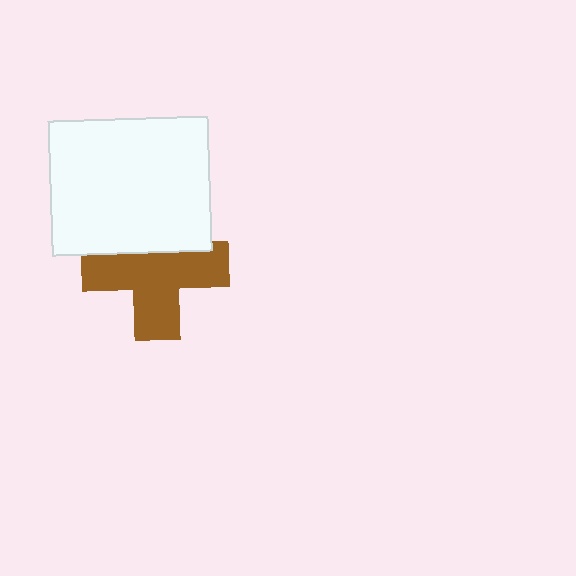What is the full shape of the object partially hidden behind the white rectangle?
The partially hidden object is a brown cross.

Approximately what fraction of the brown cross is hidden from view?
Roughly 32% of the brown cross is hidden behind the white rectangle.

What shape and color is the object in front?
The object in front is a white rectangle.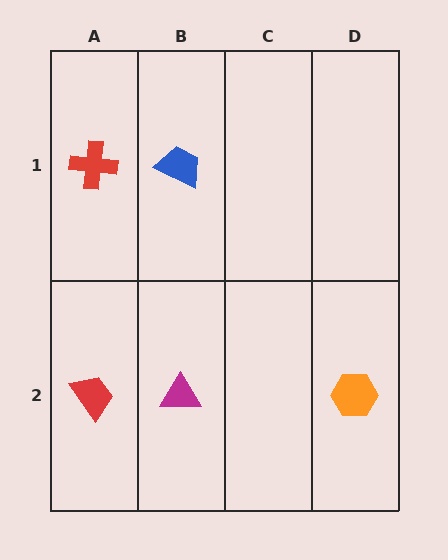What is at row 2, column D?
An orange hexagon.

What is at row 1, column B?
A blue trapezoid.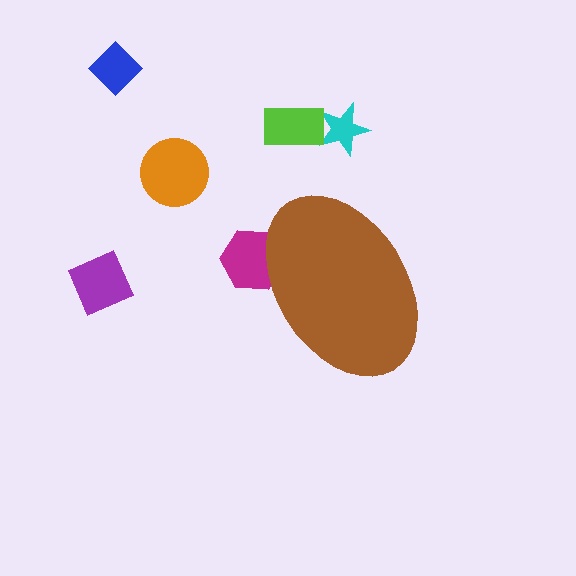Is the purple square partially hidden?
No, the purple square is fully visible.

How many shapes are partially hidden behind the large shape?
1 shape is partially hidden.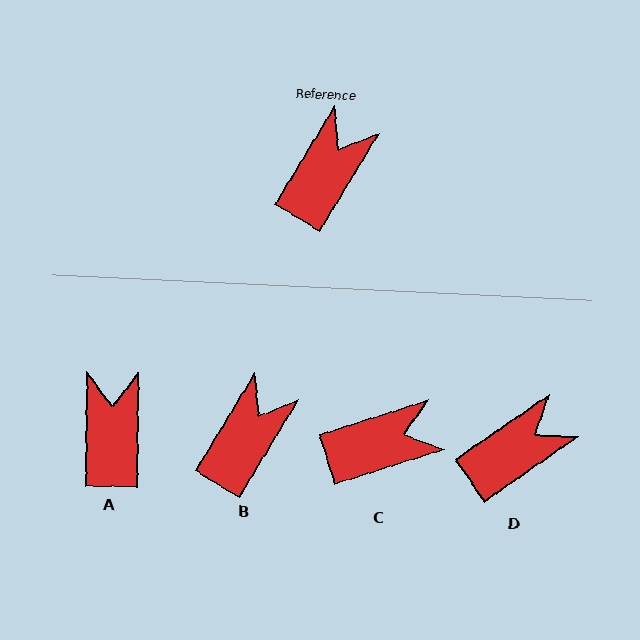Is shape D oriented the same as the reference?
No, it is off by about 24 degrees.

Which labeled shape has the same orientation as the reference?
B.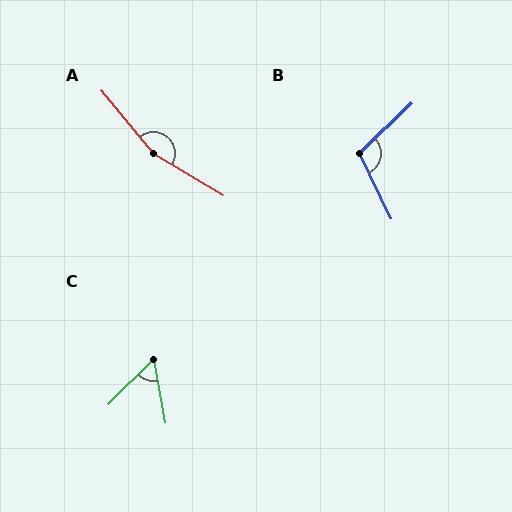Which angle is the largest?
A, at approximately 160 degrees.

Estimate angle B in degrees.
Approximately 108 degrees.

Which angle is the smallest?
C, at approximately 55 degrees.